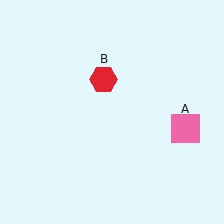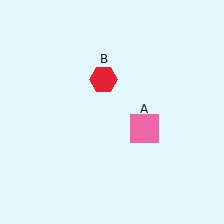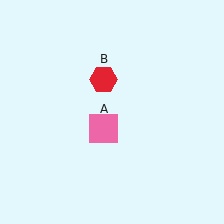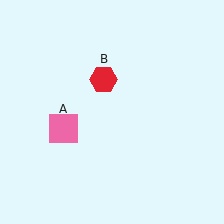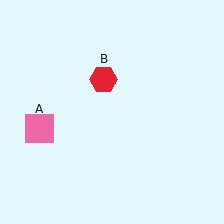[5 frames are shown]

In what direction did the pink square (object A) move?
The pink square (object A) moved left.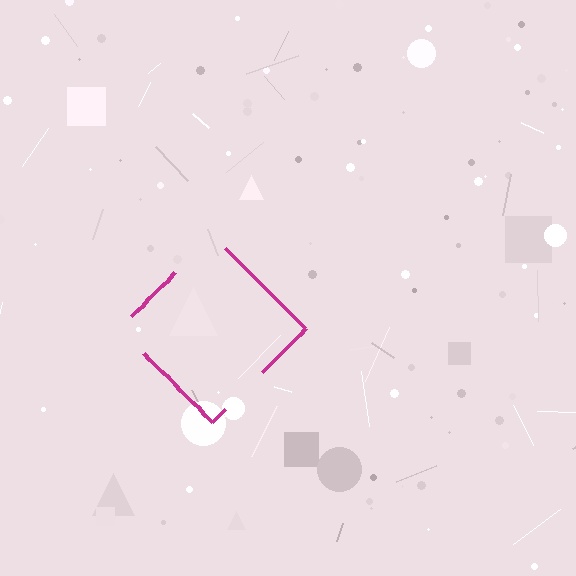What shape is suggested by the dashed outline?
The dashed outline suggests a diamond.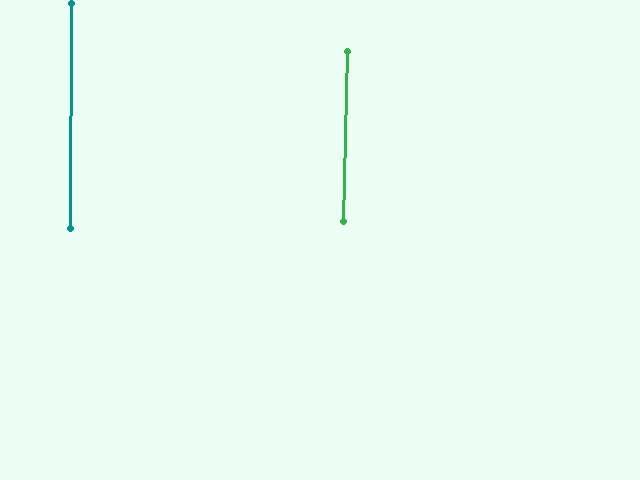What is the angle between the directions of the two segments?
Approximately 1 degree.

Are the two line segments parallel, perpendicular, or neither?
Parallel — their directions differ by only 1.0°.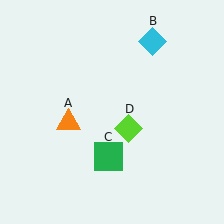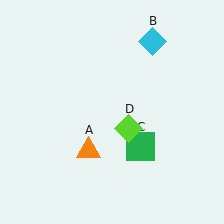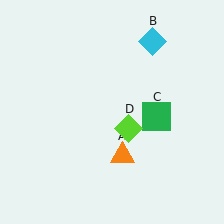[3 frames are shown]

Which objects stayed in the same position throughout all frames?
Cyan diamond (object B) and lime diamond (object D) remained stationary.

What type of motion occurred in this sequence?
The orange triangle (object A), green square (object C) rotated counterclockwise around the center of the scene.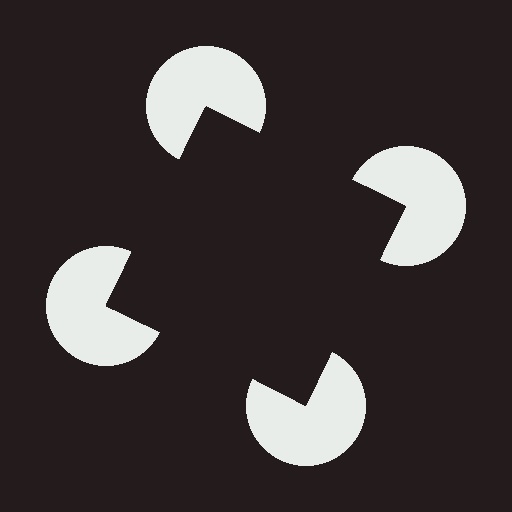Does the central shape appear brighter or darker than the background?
It typically appears slightly darker than the background, even though no actual brightness change is drawn.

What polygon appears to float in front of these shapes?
An illusory square — its edges are inferred from the aligned wedge cuts in the pac-man discs, not physically drawn.